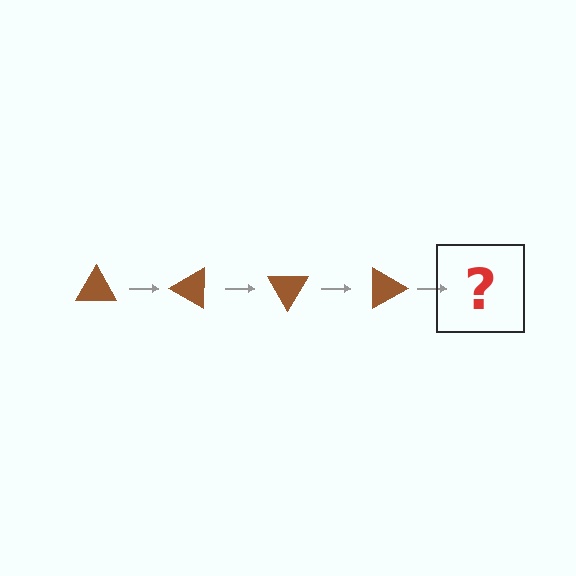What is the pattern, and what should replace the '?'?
The pattern is that the triangle rotates 30 degrees each step. The '?' should be a brown triangle rotated 120 degrees.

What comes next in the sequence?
The next element should be a brown triangle rotated 120 degrees.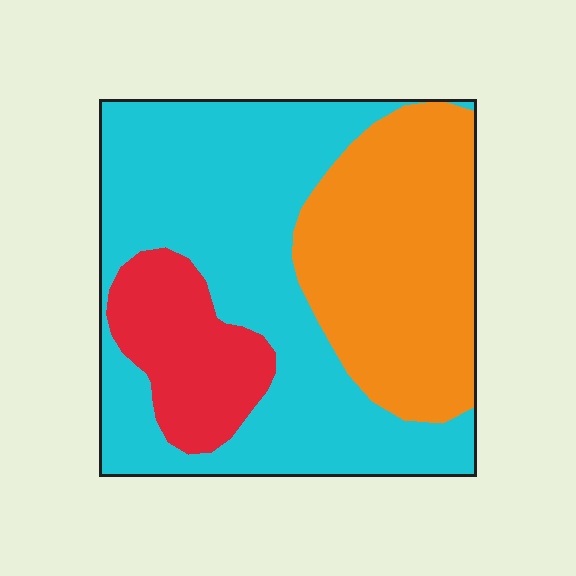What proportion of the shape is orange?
Orange takes up about one third (1/3) of the shape.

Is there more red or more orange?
Orange.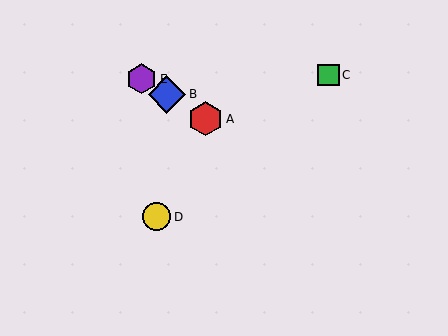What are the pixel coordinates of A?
Object A is at (205, 119).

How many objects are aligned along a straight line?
3 objects (A, B, E) are aligned along a straight line.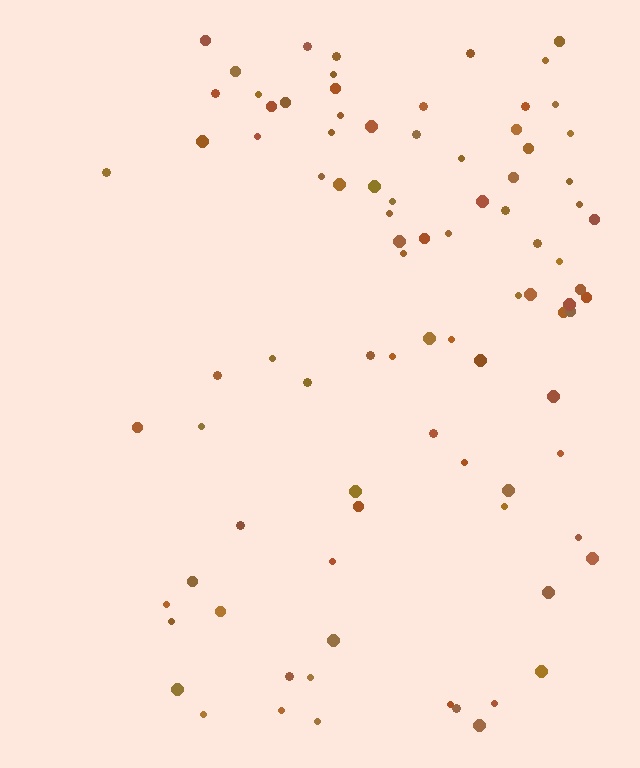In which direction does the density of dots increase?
From left to right, with the right side densest.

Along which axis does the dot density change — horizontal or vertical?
Horizontal.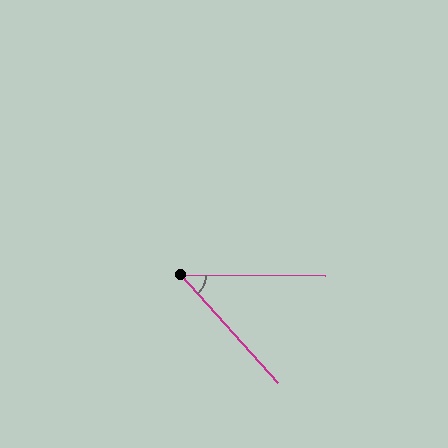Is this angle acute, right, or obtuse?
It is acute.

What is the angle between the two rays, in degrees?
Approximately 48 degrees.